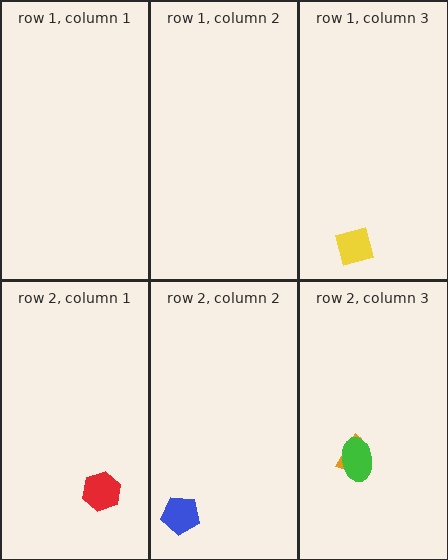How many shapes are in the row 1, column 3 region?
1.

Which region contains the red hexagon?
The row 2, column 1 region.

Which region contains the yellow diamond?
The row 1, column 3 region.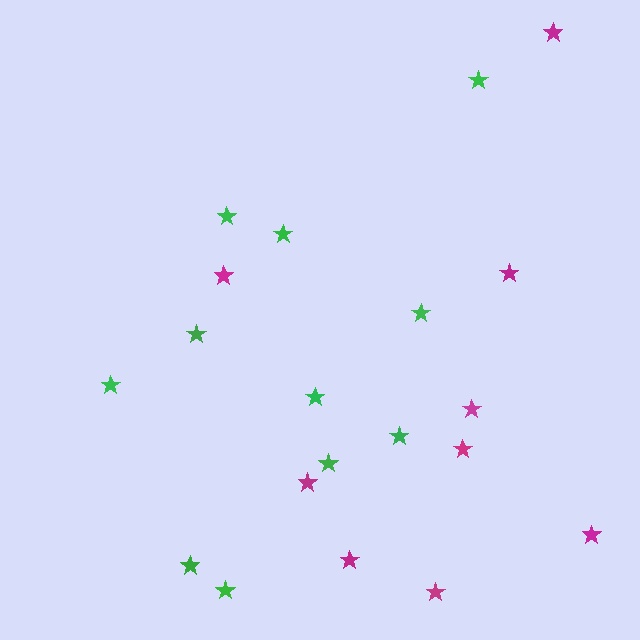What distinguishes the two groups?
There are 2 groups: one group of green stars (11) and one group of magenta stars (9).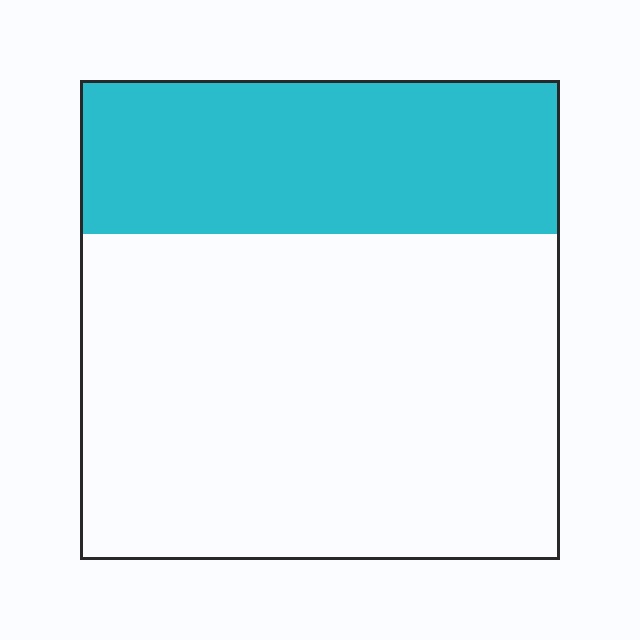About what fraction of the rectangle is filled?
About one third (1/3).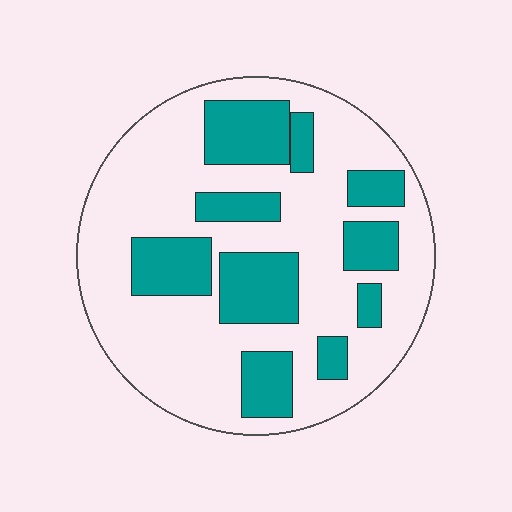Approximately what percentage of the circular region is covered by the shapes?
Approximately 30%.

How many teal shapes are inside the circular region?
10.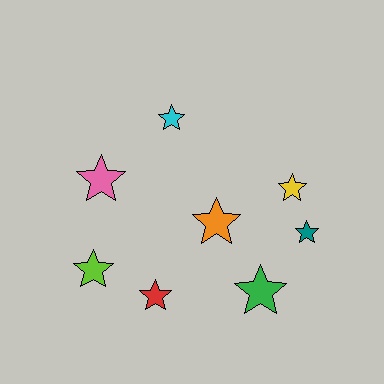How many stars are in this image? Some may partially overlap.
There are 8 stars.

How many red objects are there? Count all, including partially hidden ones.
There is 1 red object.